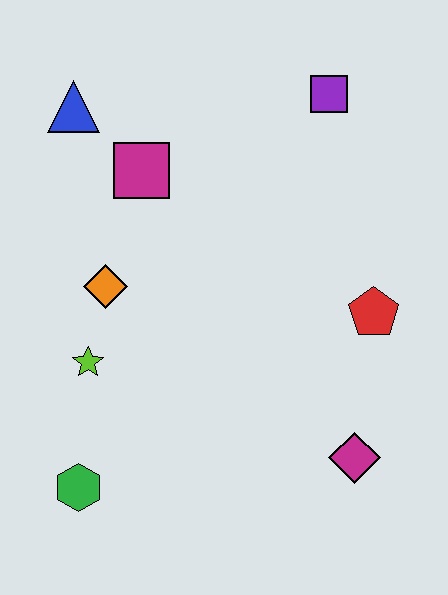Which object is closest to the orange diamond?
The lime star is closest to the orange diamond.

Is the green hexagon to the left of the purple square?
Yes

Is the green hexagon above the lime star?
No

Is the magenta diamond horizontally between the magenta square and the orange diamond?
No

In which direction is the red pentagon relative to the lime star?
The red pentagon is to the right of the lime star.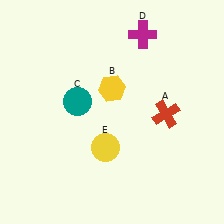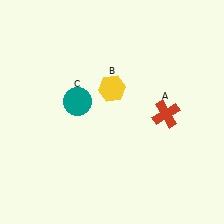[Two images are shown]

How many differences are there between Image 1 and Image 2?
There are 2 differences between the two images.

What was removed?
The yellow circle (E), the magenta cross (D) were removed in Image 2.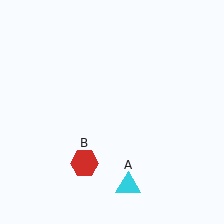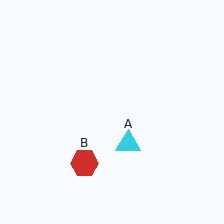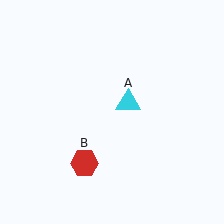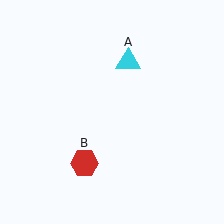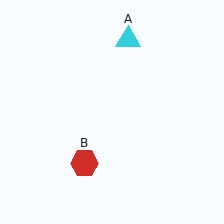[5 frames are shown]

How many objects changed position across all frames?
1 object changed position: cyan triangle (object A).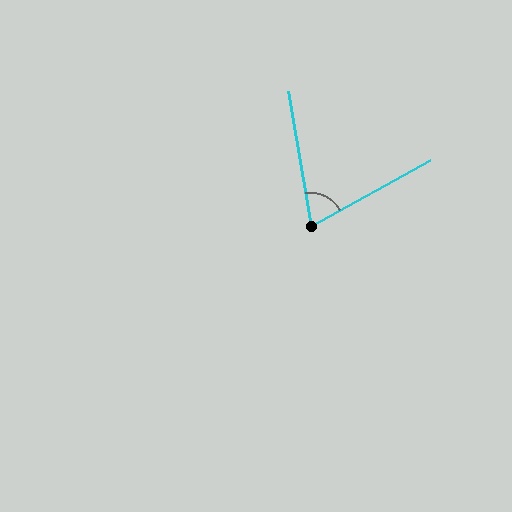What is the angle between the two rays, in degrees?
Approximately 71 degrees.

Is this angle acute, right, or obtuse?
It is acute.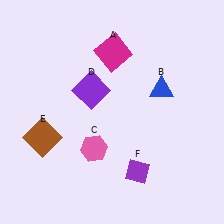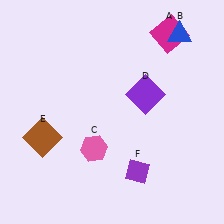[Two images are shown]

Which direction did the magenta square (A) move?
The magenta square (A) moved right.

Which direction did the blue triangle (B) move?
The blue triangle (B) moved up.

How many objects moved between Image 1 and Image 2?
3 objects moved between the two images.